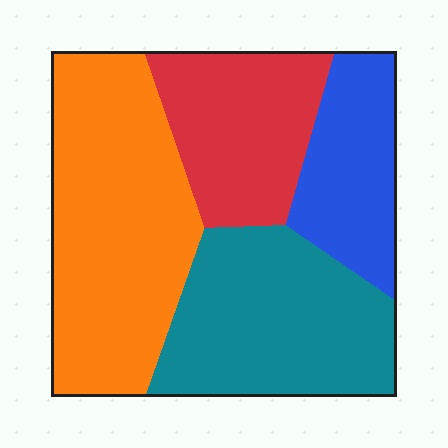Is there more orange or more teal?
Orange.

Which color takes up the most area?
Orange, at roughly 35%.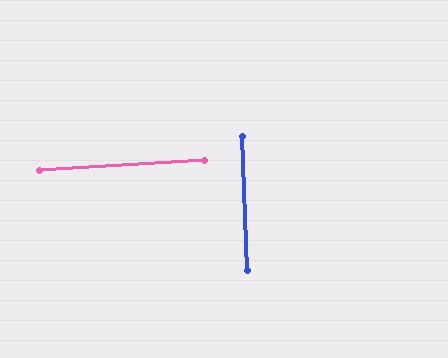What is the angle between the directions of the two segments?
Approximately 89 degrees.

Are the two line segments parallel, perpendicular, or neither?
Perpendicular — they meet at approximately 89°.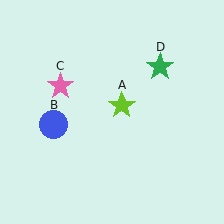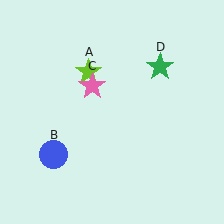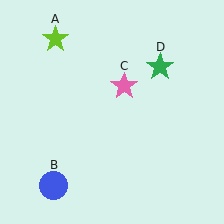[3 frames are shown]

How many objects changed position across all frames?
3 objects changed position: lime star (object A), blue circle (object B), pink star (object C).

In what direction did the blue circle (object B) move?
The blue circle (object B) moved down.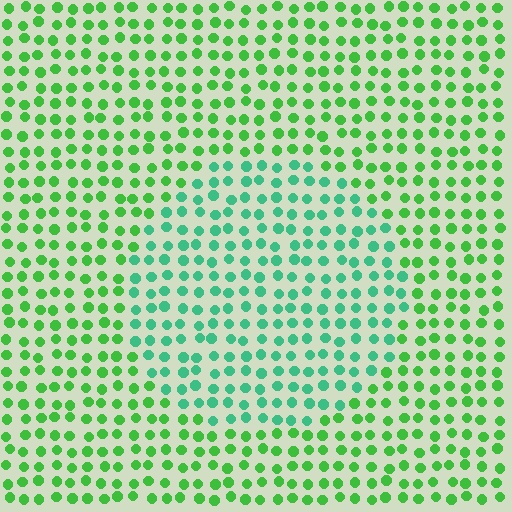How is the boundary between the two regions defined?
The boundary is defined purely by a slight shift in hue (about 35 degrees). Spacing, size, and orientation are identical on both sides.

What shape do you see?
I see a circle.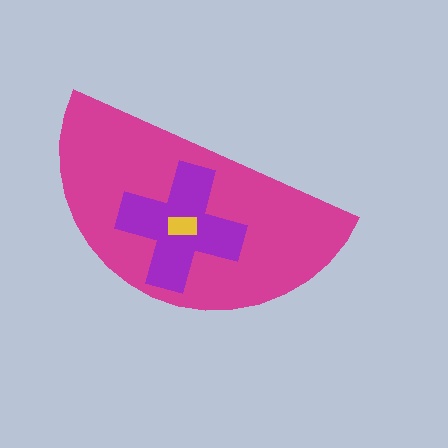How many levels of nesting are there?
3.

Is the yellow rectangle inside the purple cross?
Yes.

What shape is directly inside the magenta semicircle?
The purple cross.